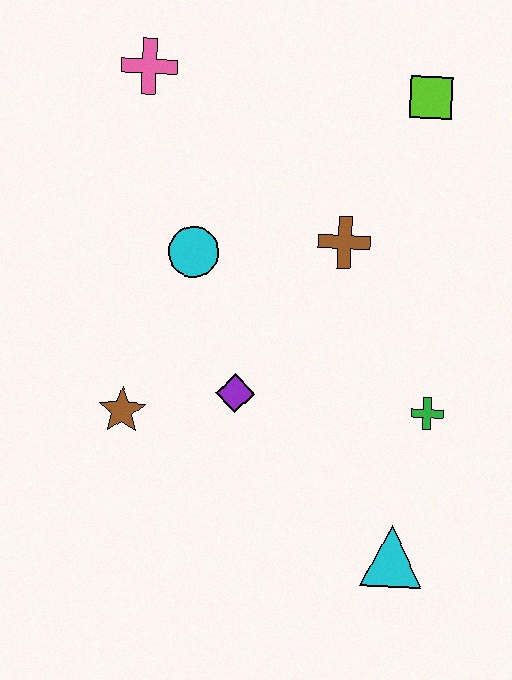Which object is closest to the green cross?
The cyan triangle is closest to the green cross.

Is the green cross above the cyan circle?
No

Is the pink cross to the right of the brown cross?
No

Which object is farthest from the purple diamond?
The lime square is farthest from the purple diamond.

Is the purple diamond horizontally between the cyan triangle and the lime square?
No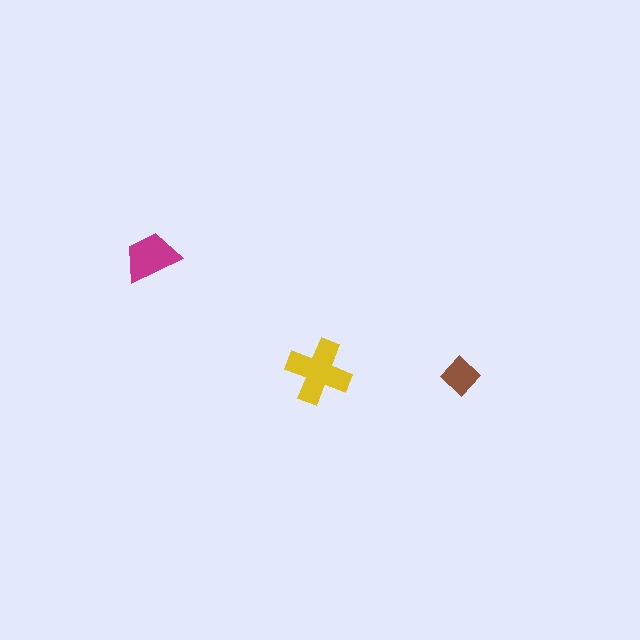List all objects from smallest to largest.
The brown diamond, the magenta trapezoid, the yellow cross.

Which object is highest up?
The magenta trapezoid is topmost.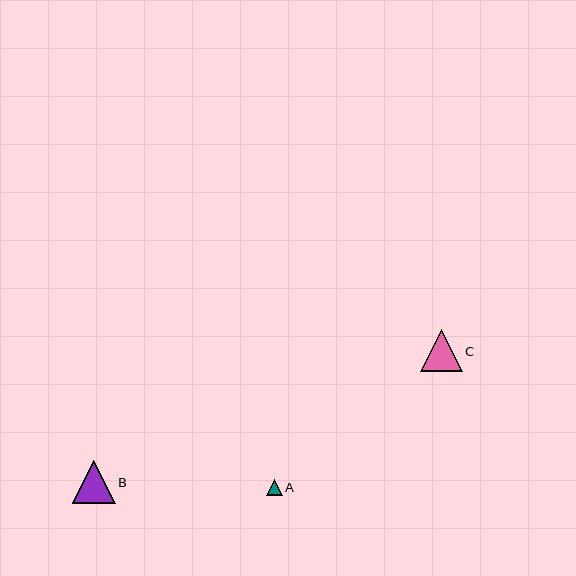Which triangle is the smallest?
Triangle A is the smallest with a size of approximately 16 pixels.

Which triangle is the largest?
Triangle B is the largest with a size of approximately 43 pixels.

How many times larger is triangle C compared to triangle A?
Triangle C is approximately 2.7 times the size of triangle A.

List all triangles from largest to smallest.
From largest to smallest: B, C, A.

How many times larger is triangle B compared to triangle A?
Triangle B is approximately 2.7 times the size of triangle A.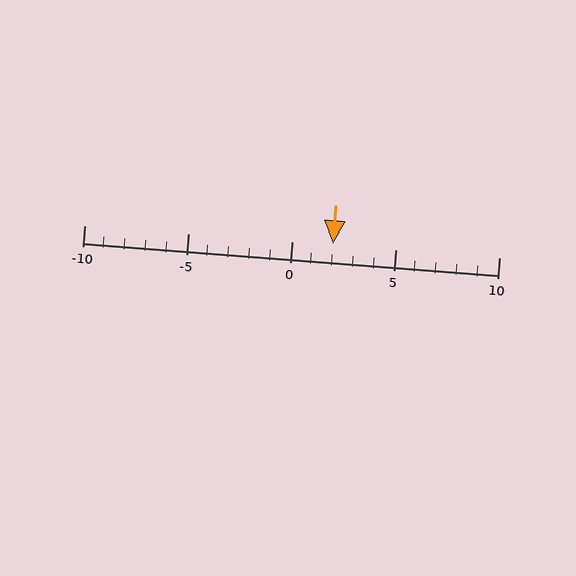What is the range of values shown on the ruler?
The ruler shows values from -10 to 10.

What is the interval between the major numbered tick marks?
The major tick marks are spaced 5 units apart.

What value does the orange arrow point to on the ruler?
The orange arrow points to approximately 2.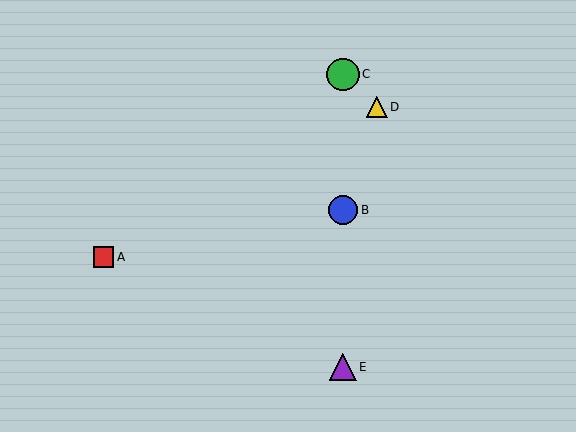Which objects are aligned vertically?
Objects B, C, E are aligned vertically.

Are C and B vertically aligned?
Yes, both are at x≈343.